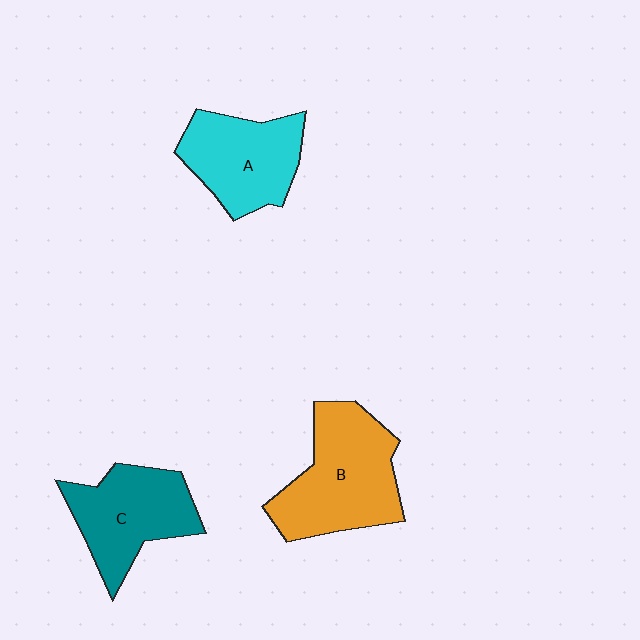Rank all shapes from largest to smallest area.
From largest to smallest: B (orange), C (teal), A (cyan).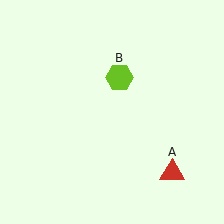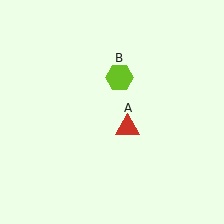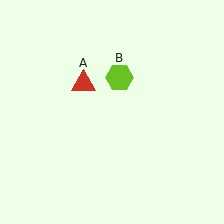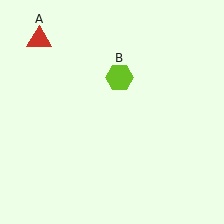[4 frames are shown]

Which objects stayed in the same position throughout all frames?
Lime hexagon (object B) remained stationary.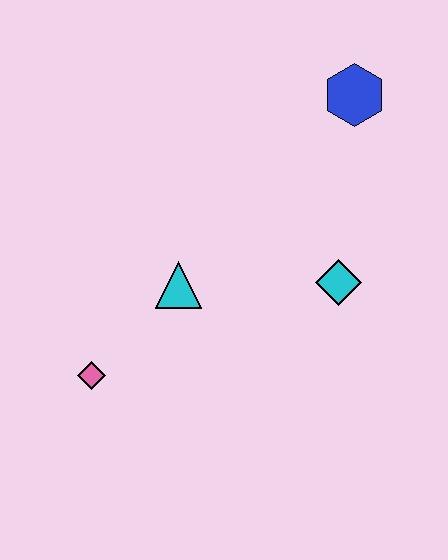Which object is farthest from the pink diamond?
The blue hexagon is farthest from the pink diamond.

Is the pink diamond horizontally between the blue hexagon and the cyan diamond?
No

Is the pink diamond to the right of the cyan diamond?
No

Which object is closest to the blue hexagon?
The cyan diamond is closest to the blue hexagon.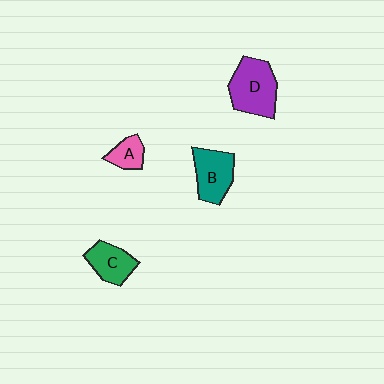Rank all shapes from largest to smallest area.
From largest to smallest: D (purple), B (teal), C (green), A (pink).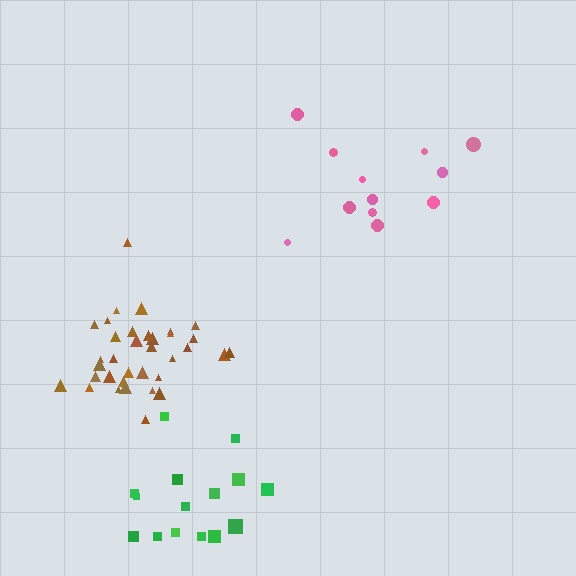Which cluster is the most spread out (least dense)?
Pink.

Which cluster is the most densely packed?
Brown.